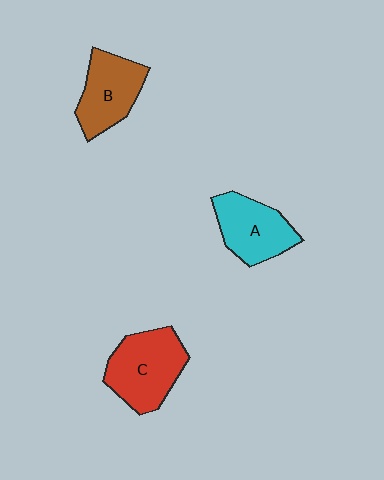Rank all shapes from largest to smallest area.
From largest to smallest: C (red), A (cyan), B (brown).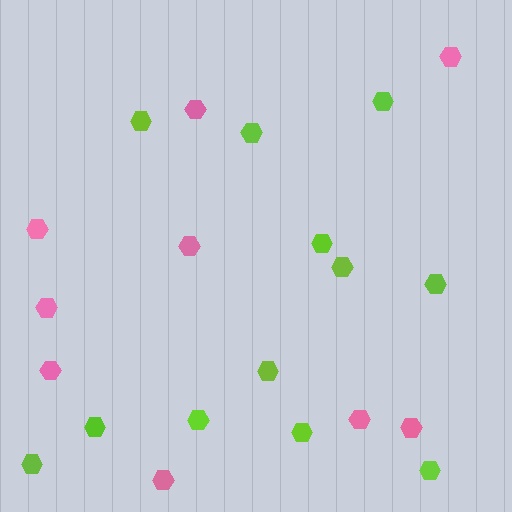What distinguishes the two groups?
There are 2 groups: one group of lime hexagons (12) and one group of pink hexagons (9).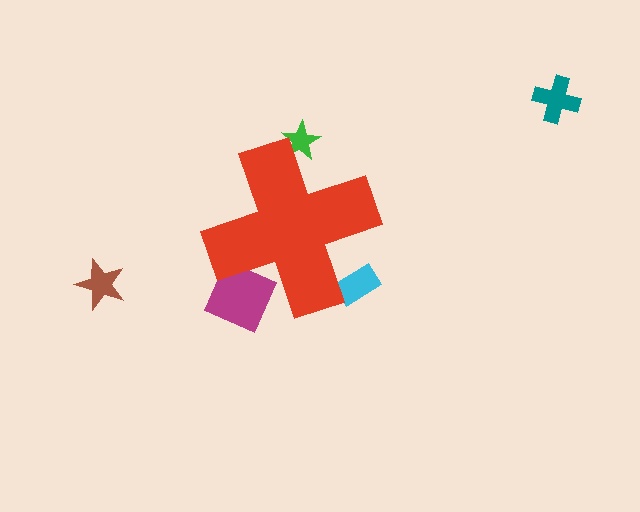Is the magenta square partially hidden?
Yes, the magenta square is partially hidden behind the red cross.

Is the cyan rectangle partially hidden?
Yes, the cyan rectangle is partially hidden behind the red cross.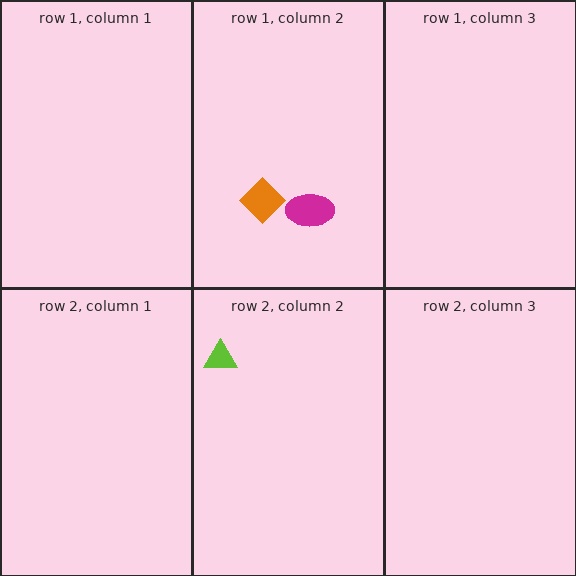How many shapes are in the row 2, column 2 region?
1.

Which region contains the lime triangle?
The row 2, column 2 region.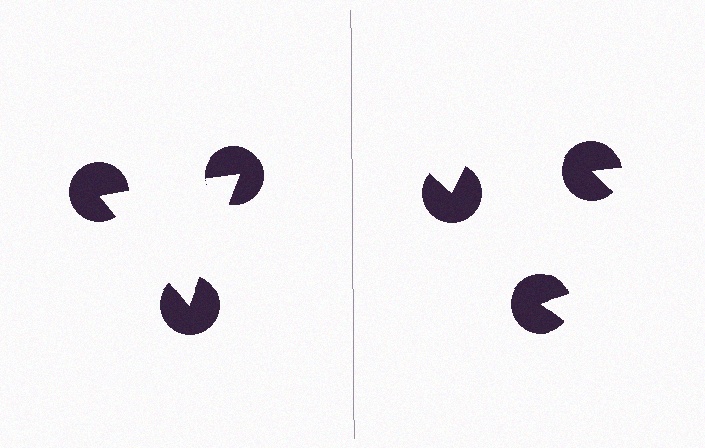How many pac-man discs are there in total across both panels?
6 — 3 on each side.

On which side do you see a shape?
An illusory triangle appears on the left side. On the right side the wedge cuts are rotated, so no coherent shape forms.